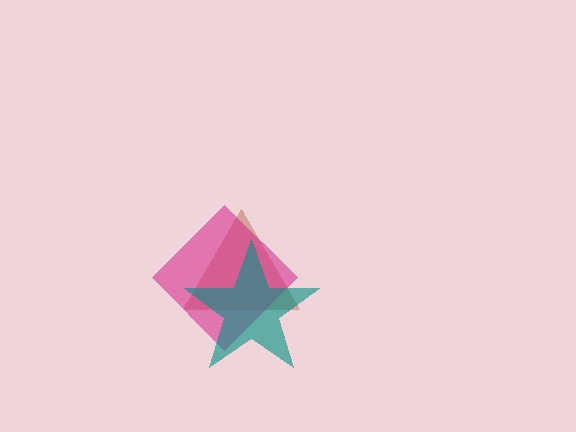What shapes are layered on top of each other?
The layered shapes are: a brown triangle, a magenta diamond, a teal star.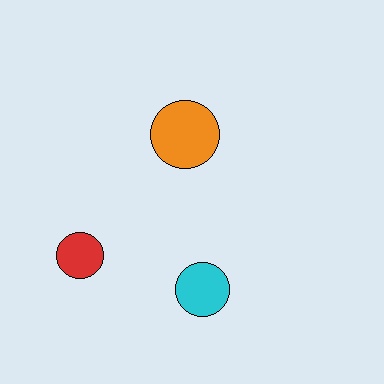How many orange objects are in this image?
There is 1 orange object.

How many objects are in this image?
There are 3 objects.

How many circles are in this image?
There are 3 circles.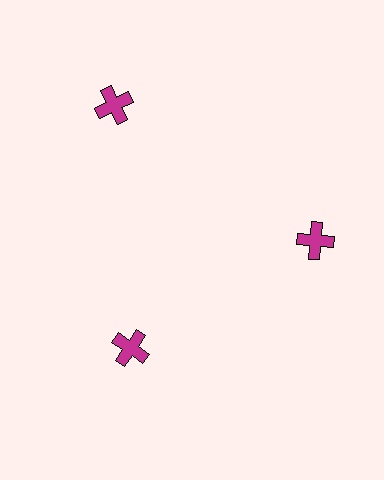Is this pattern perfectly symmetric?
No. The 3 magenta crosses are arranged in a ring, but one element near the 11 o'clock position is pushed outward from the center, breaking the 3-fold rotational symmetry.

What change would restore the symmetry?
The symmetry would be restored by moving it inward, back onto the ring so that all 3 crosses sit at equal angles and equal distance from the center.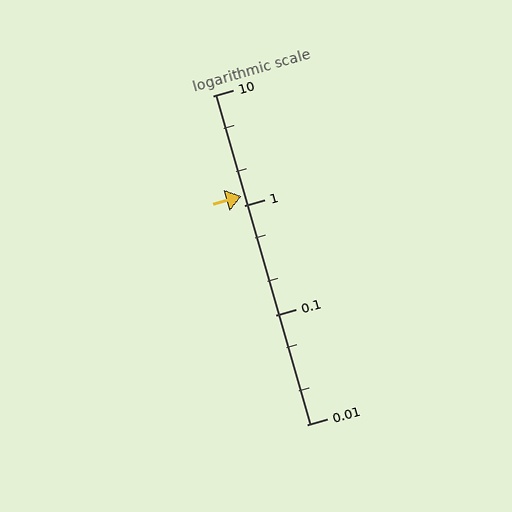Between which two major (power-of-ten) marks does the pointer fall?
The pointer is between 1 and 10.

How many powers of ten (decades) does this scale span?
The scale spans 3 decades, from 0.01 to 10.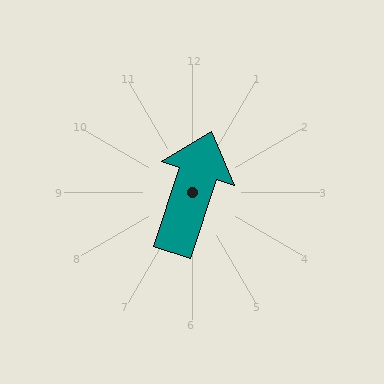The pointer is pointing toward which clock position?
Roughly 1 o'clock.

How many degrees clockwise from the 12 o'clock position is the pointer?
Approximately 18 degrees.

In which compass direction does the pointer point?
North.